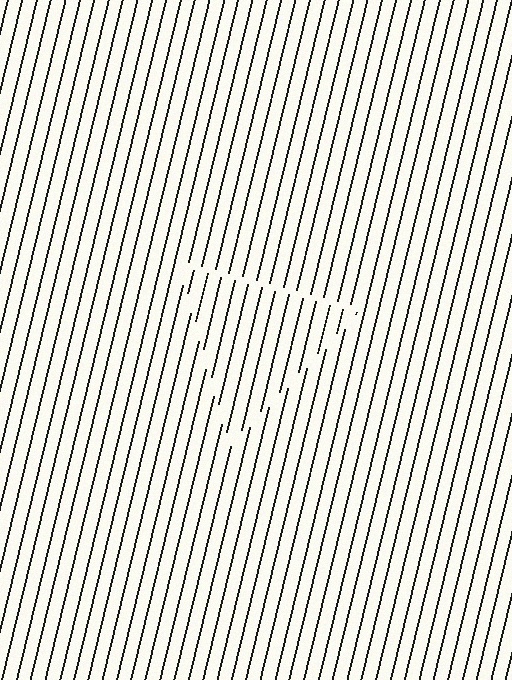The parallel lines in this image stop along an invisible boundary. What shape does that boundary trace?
An illusory triangle. The interior of the shape contains the same grating, shifted by half a period — the contour is defined by the phase discontinuity where line-ends from the inner and outer gratings abut.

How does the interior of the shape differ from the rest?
The interior of the shape contains the same grating, shifted by half a period — the contour is defined by the phase discontinuity where line-ends from the inner and outer gratings abut.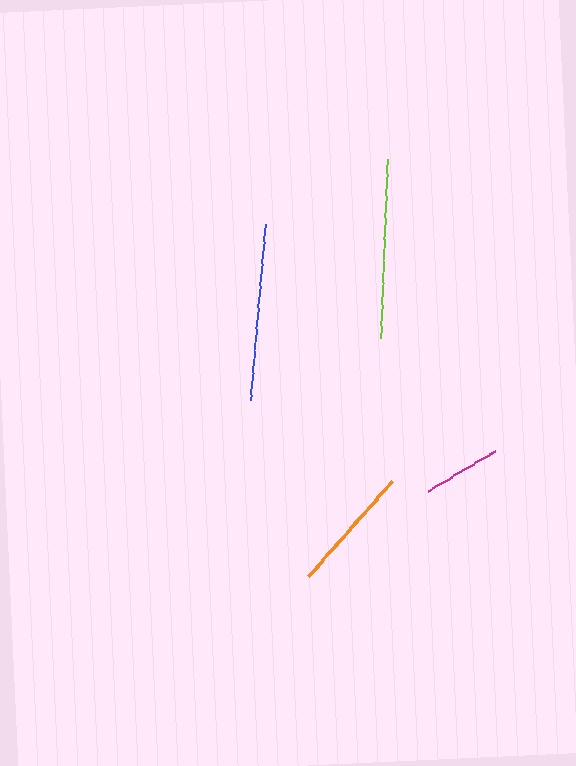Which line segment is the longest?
The lime line is the longest at approximately 179 pixels.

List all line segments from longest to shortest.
From longest to shortest: lime, blue, orange, magenta.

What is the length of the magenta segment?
The magenta segment is approximately 77 pixels long.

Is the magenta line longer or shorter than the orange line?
The orange line is longer than the magenta line.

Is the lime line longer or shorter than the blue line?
The lime line is longer than the blue line.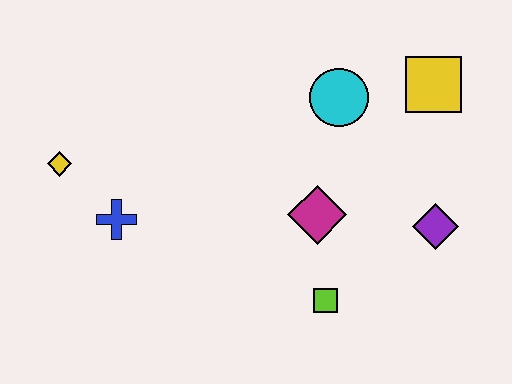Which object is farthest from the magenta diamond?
The yellow diamond is farthest from the magenta diamond.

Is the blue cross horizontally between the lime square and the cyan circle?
No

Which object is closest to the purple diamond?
The magenta diamond is closest to the purple diamond.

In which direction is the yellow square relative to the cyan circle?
The yellow square is to the right of the cyan circle.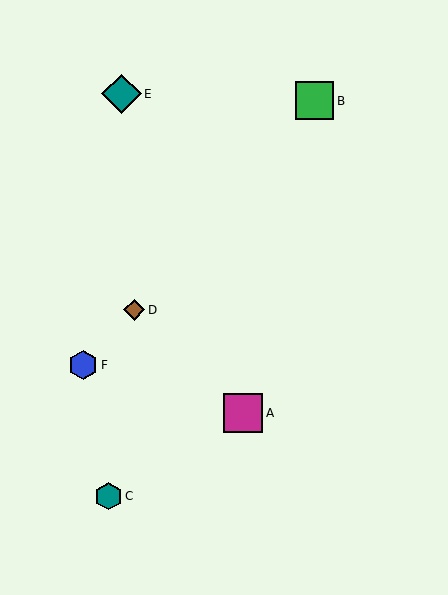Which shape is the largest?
The teal diamond (labeled E) is the largest.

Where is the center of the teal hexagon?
The center of the teal hexagon is at (109, 496).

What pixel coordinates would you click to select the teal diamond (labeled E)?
Click at (121, 94) to select the teal diamond E.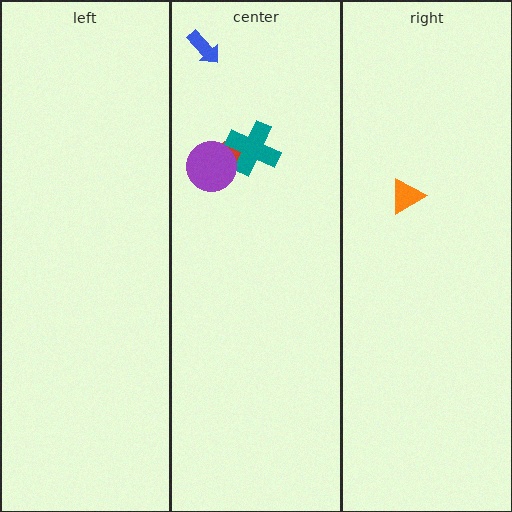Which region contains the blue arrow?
The center region.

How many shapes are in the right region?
1.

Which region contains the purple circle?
The center region.